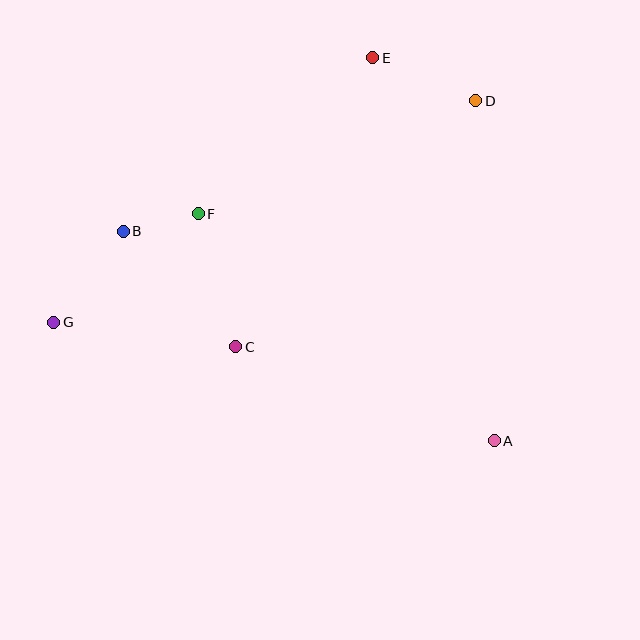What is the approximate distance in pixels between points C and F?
The distance between C and F is approximately 138 pixels.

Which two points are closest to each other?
Points B and F are closest to each other.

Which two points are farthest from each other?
Points D and G are farthest from each other.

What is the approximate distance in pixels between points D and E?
The distance between D and E is approximately 112 pixels.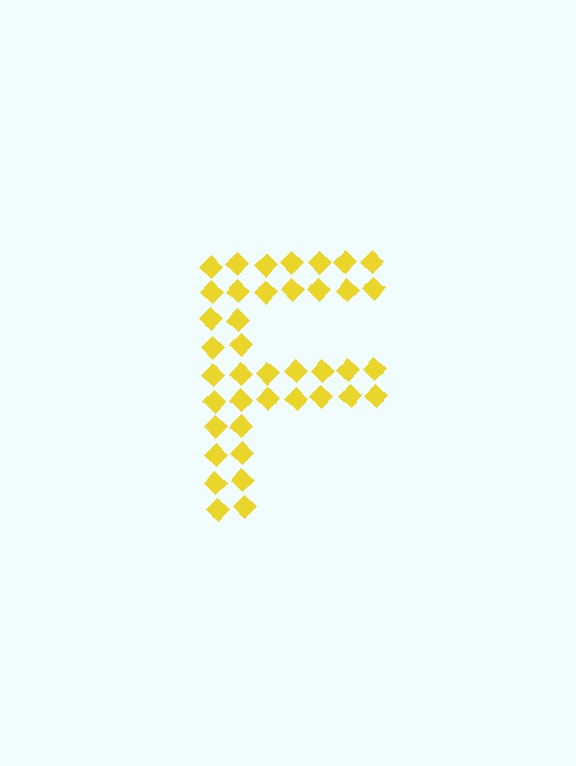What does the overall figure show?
The overall figure shows the letter F.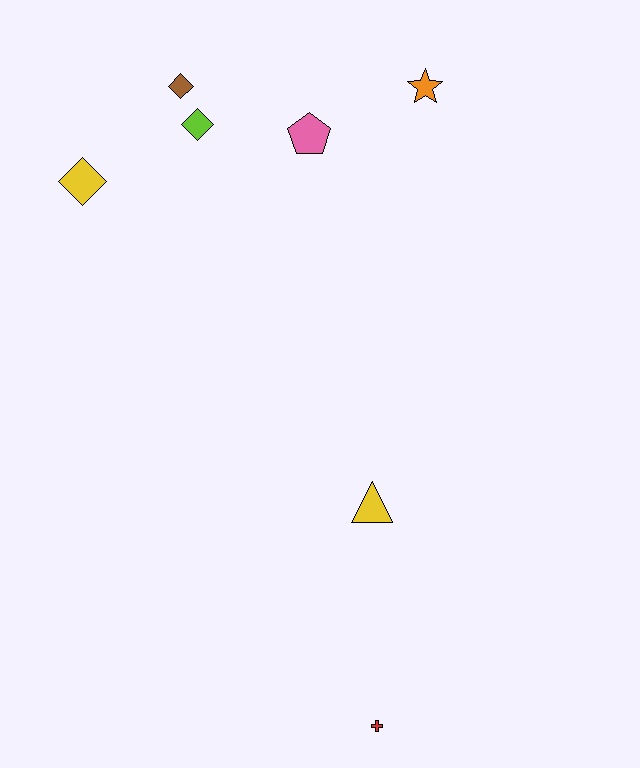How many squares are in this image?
There are no squares.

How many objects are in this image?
There are 7 objects.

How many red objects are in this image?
There is 1 red object.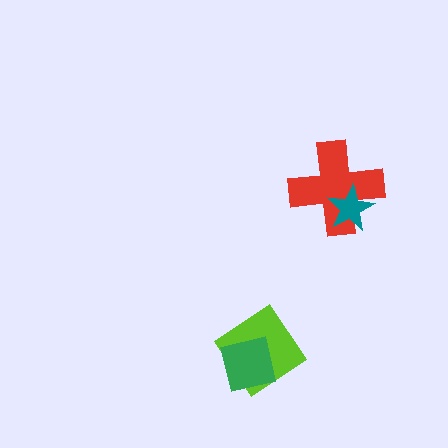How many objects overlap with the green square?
1 object overlaps with the green square.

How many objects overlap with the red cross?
1 object overlaps with the red cross.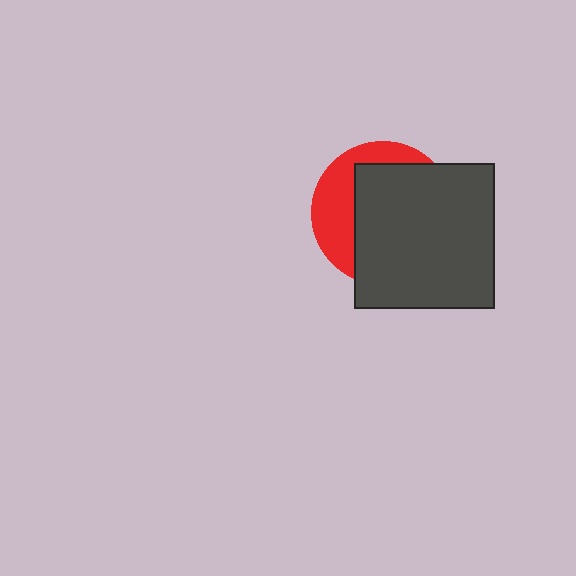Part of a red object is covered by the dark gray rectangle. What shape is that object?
It is a circle.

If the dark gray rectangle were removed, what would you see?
You would see the complete red circle.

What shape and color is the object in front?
The object in front is a dark gray rectangle.